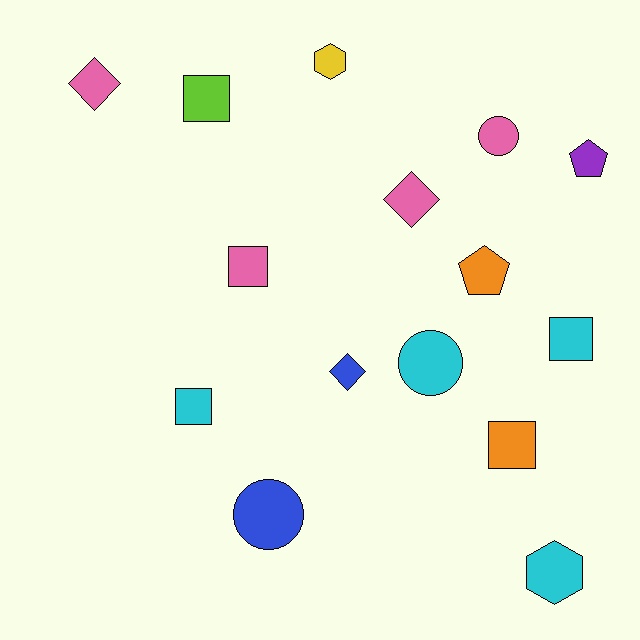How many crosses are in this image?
There are no crosses.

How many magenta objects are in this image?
There are no magenta objects.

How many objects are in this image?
There are 15 objects.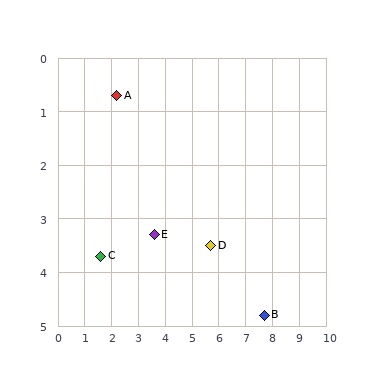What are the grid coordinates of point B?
Point B is at approximately (7.7, 4.8).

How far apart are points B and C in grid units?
Points B and C are about 6.2 grid units apart.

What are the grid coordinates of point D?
Point D is at approximately (5.7, 3.5).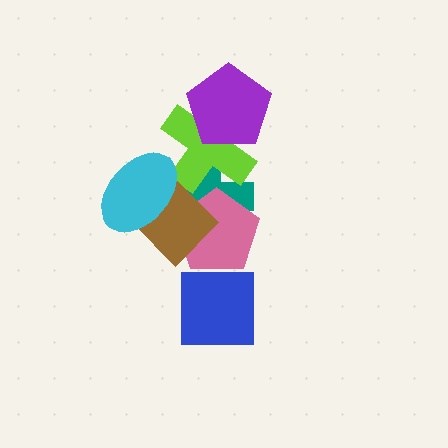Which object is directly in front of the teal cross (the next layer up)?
The pink pentagon is directly in front of the teal cross.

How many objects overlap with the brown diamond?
3 objects overlap with the brown diamond.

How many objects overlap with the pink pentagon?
2 objects overlap with the pink pentagon.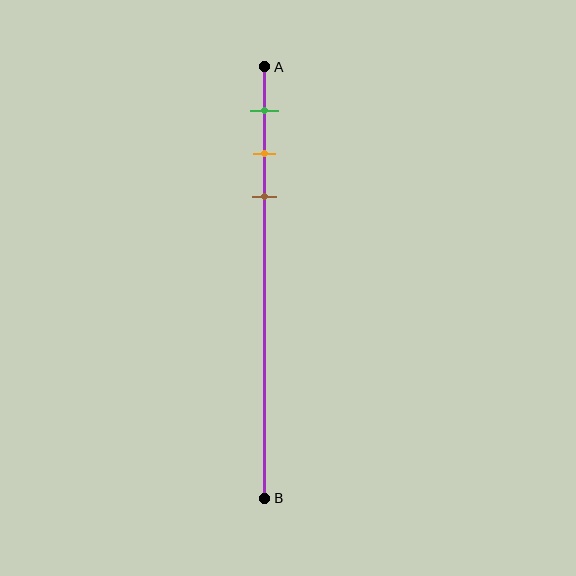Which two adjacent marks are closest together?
The orange and brown marks are the closest adjacent pair.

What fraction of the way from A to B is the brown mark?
The brown mark is approximately 30% (0.3) of the way from A to B.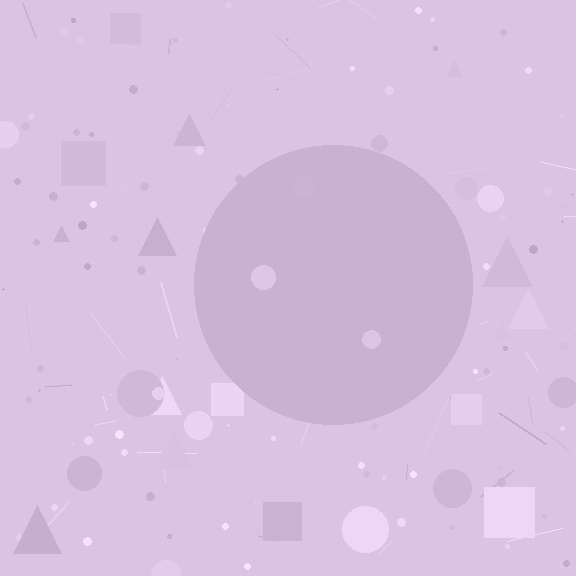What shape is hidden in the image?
A circle is hidden in the image.